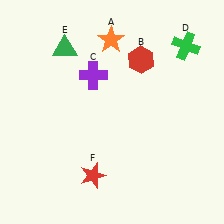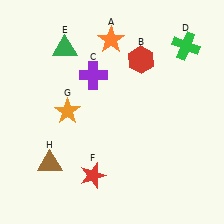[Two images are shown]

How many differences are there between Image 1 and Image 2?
There are 2 differences between the two images.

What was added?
An orange star (G), a brown triangle (H) were added in Image 2.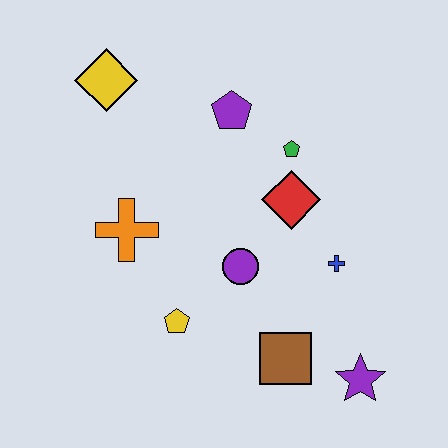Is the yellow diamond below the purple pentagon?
No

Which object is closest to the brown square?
The purple star is closest to the brown square.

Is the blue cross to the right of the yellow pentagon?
Yes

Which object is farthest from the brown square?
The yellow diamond is farthest from the brown square.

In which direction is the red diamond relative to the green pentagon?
The red diamond is below the green pentagon.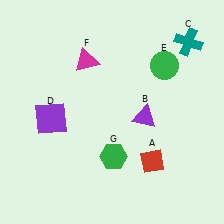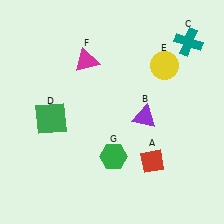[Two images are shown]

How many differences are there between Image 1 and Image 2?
There are 2 differences between the two images.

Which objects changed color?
D changed from purple to green. E changed from green to yellow.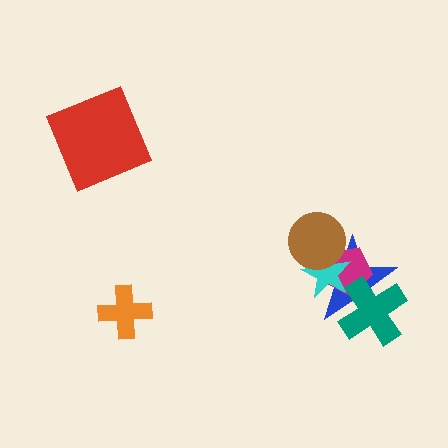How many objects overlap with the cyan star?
3 objects overlap with the cyan star.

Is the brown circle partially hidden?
No, no other shape covers it.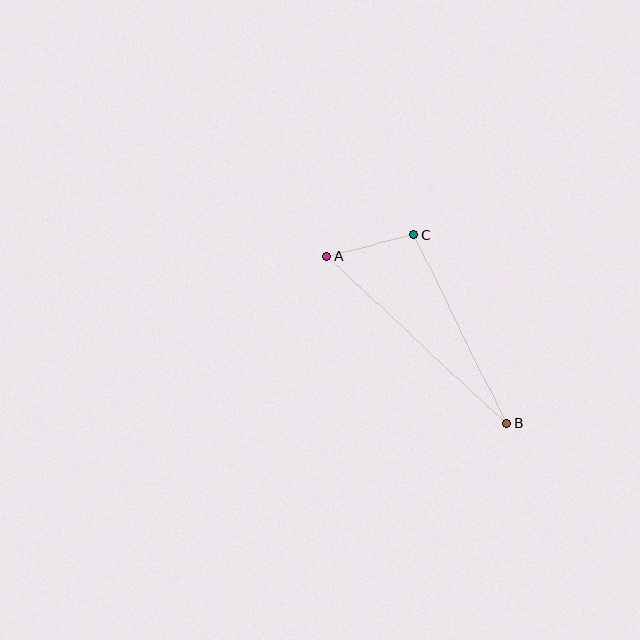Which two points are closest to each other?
Points A and C are closest to each other.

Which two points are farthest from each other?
Points A and B are farthest from each other.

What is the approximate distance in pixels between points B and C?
The distance between B and C is approximately 210 pixels.